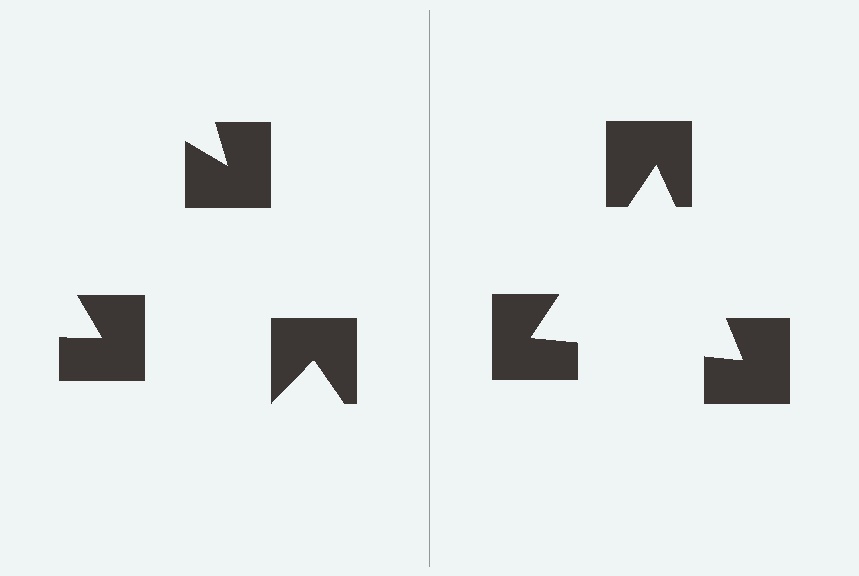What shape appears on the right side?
An illusory triangle.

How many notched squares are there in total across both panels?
6 — 3 on each side.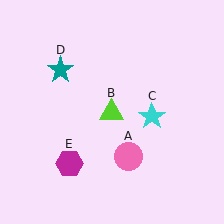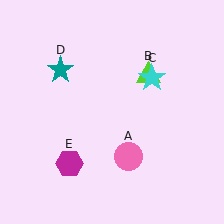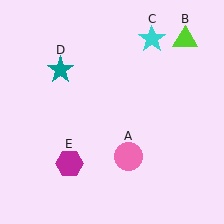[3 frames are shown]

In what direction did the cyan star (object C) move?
The cyan star (object C) moved up.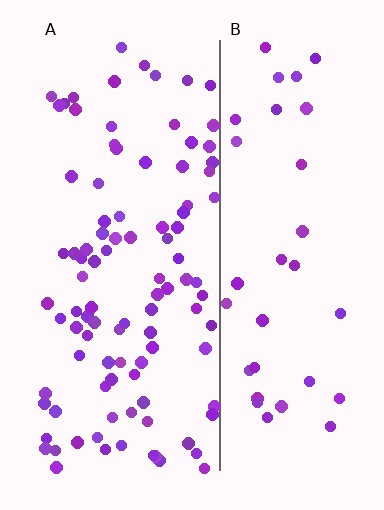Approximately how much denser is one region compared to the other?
Approximately 2.6× — region A over region B.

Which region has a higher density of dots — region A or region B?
A (the left).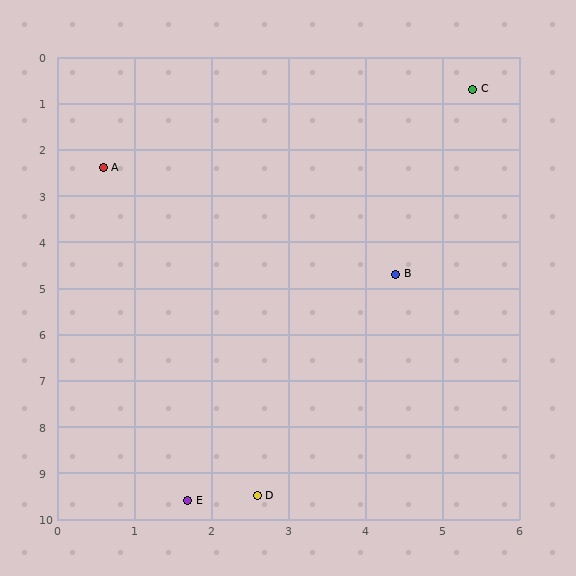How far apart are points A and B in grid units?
Points A and B are about 4.4 grid units apart.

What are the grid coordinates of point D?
Point D is at approximately (2.6, 9.5).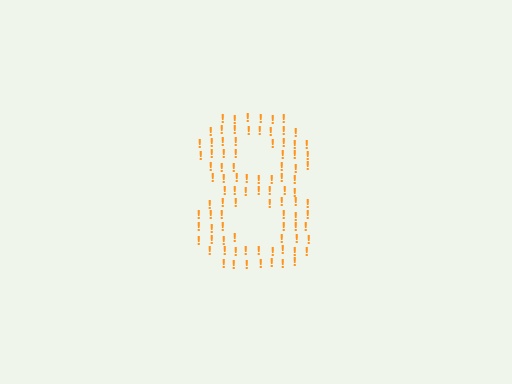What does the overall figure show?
The overall figure shows the digit 8.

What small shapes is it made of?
It is made of small exclamation marks.